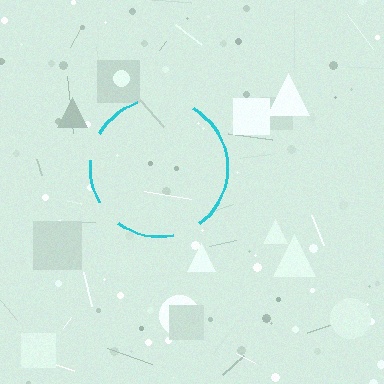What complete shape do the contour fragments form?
The contour fragments form a circle.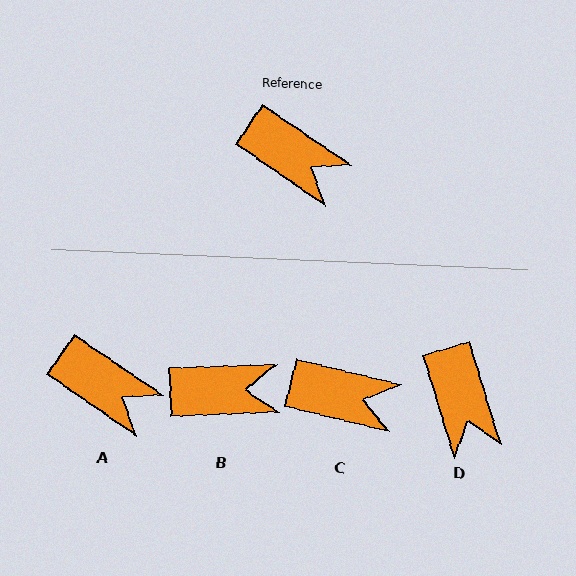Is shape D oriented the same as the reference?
No, it is off by about 39 degrees.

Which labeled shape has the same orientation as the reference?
A.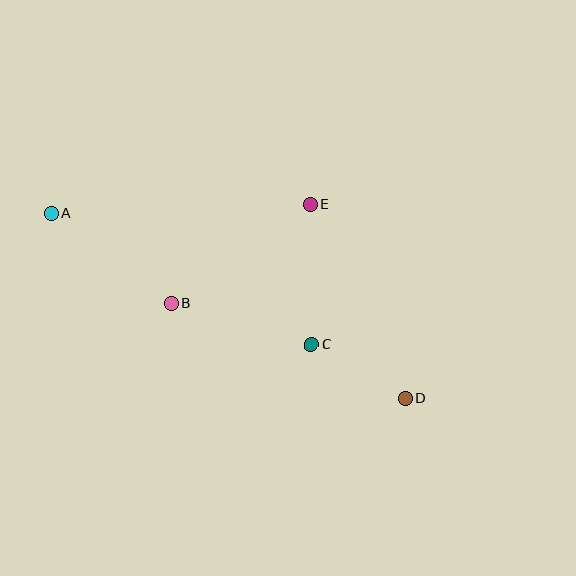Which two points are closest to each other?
Points C and D are closest to each other.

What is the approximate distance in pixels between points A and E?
The distance between A and E is approximately 259 pixels.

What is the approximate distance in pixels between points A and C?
The distance between A and C is approximately 292 pixels.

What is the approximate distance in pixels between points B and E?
The distance between B and E is approximately 170 pixels.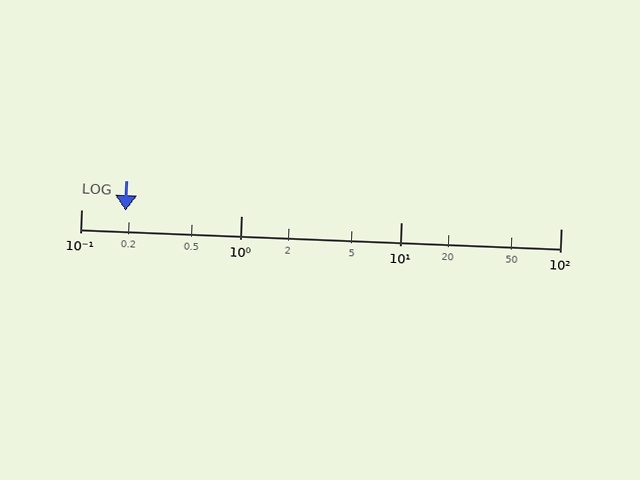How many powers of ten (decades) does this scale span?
The scale spans 3 decades, from 0.1 to 100.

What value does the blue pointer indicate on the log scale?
The pointer indicates approximately 0.19.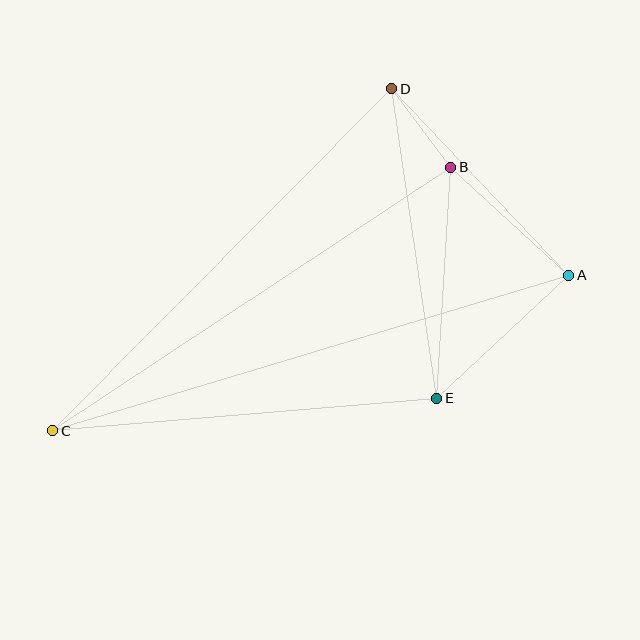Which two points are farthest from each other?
Points A and C are farthest from each other.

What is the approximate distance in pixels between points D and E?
The distance between D and E is approximately 313 pixels.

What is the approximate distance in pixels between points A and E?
The distance between A and E is approximately 181 pixels.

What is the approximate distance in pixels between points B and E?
The distance between B and E is approximately 232 pixels.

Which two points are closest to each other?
Points B and D are closest to each other.